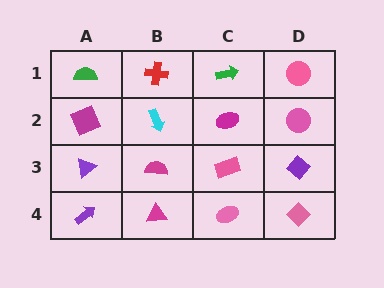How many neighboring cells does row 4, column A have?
2.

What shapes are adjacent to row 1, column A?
A magenta square (row 2, column A), a red cross (row 1, column B).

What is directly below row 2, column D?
A purple diamond.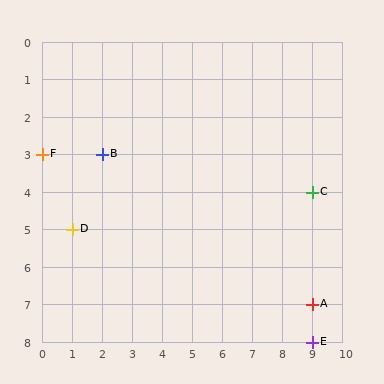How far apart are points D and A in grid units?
Points D and A are 8 columns and 2 rows apart (about 8.2 grid units diagonally).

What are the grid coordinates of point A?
Point A is at grid coordinates (9, 7).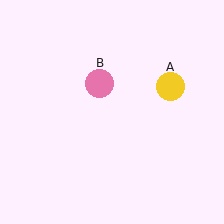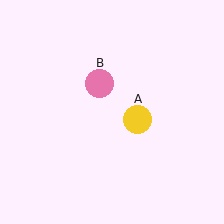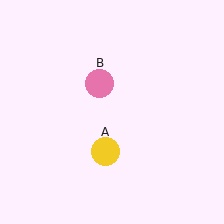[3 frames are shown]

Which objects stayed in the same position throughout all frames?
Pink circle (object B) remained stationary.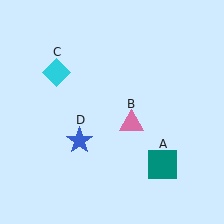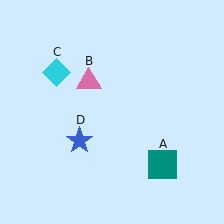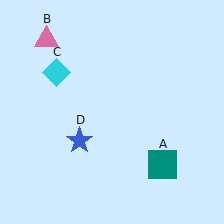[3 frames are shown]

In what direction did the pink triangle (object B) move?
The pink triangle (object B) moved up and to the left.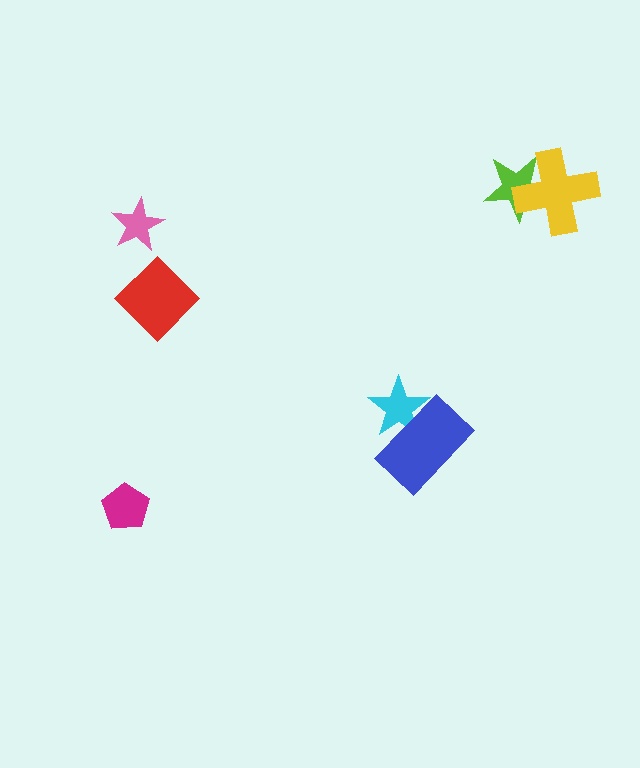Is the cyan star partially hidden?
Yes, it is partially covered by another shape.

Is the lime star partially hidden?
Yes, it is partially covered by another shape.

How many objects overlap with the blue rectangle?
1 object overlaps with the blue rectangle.